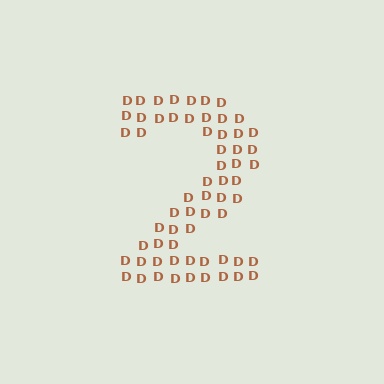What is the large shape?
The large shape is the digit 2.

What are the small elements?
The small elements are letter D's.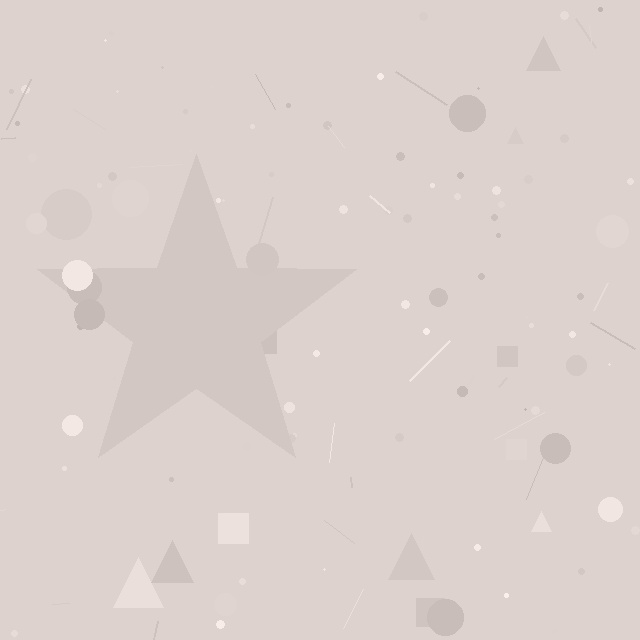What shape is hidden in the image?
A star is hidden in the image.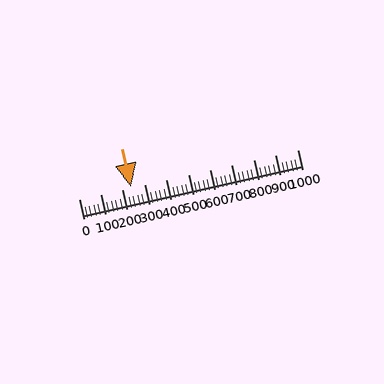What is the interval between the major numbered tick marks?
The major tick marks are spaced 100 units apart.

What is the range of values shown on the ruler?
The ruler shows values from 0 to 1000.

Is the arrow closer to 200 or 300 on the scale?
The arrow is closer to 200.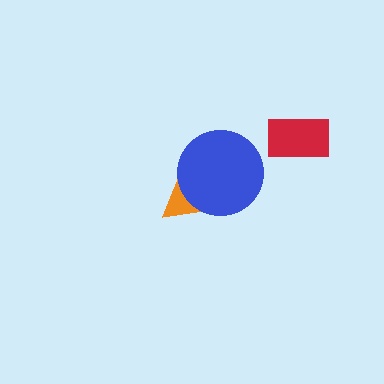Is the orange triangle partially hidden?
Yes, it is partially covered by another shape.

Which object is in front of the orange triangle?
The blue circle is in front of the orange triangle.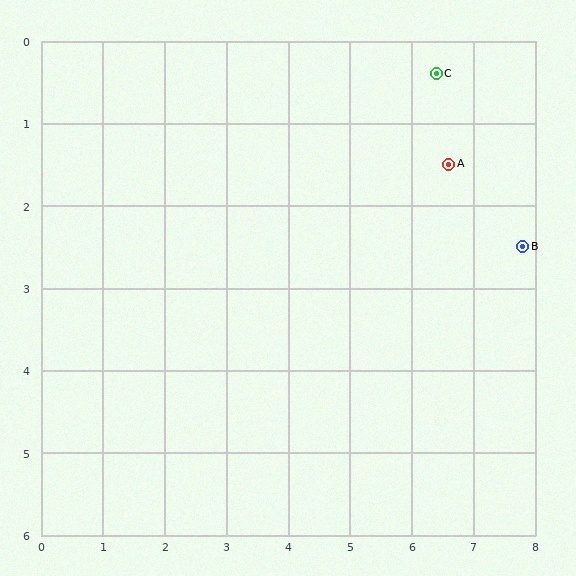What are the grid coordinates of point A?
Point A is at approximately (6.6, 1.5).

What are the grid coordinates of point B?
Point B is at approximately (7.8, 2.5).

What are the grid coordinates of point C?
Point C is at approximately (6.4, 0.4).